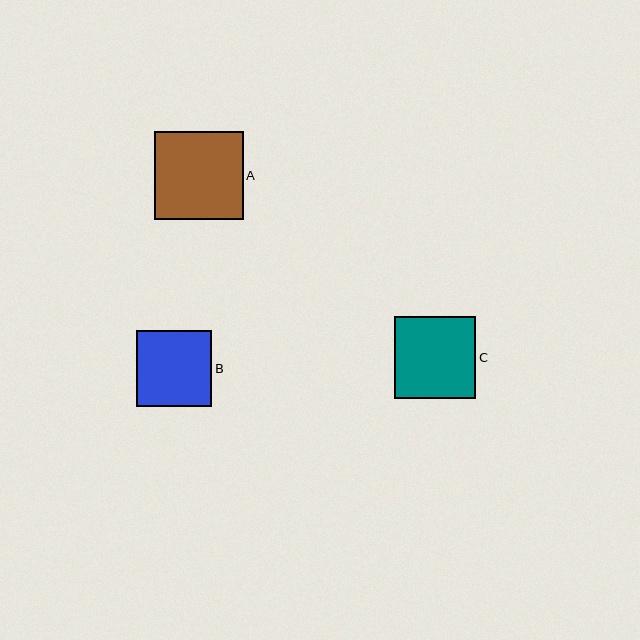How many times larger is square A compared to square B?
Square A is approximately 1.2 times the size of square B.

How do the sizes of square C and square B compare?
Square C and square B are approximately the same size.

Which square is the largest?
Square A is the largest with a size of approximately 89 pixels.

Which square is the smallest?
Square B is the smallest with a size of approximately 75 pixels.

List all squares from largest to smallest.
From largest to smallest: A, C, B.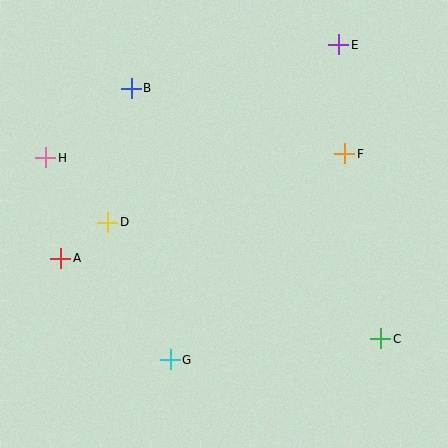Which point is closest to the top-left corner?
Point B is closest to the top-left corner.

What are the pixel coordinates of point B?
Point B is at (131, 88).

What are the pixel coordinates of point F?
Point F is at (345, 154).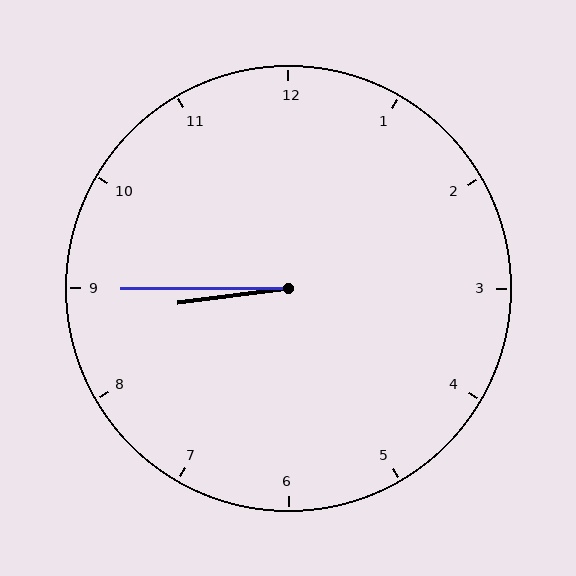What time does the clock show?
8:45.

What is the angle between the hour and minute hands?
Approximately 8 degrees.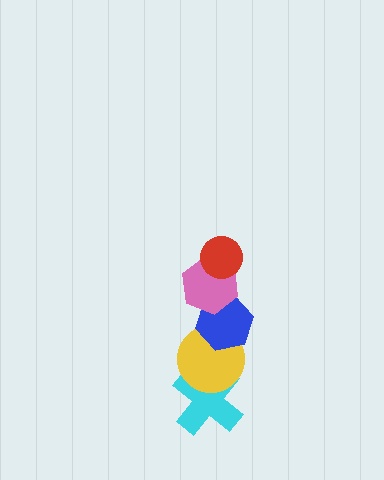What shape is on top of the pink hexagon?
The red circle is on top of the pink hexagon.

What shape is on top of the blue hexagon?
The pink hexagon is on top of the blue hexagon.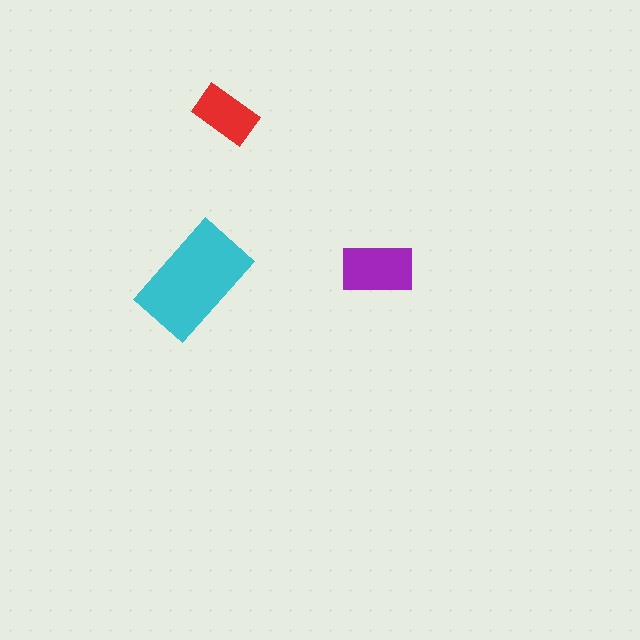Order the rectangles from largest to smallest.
the cyan one, the purple one, the red one.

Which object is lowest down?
The cyan rectangle is bottommost.